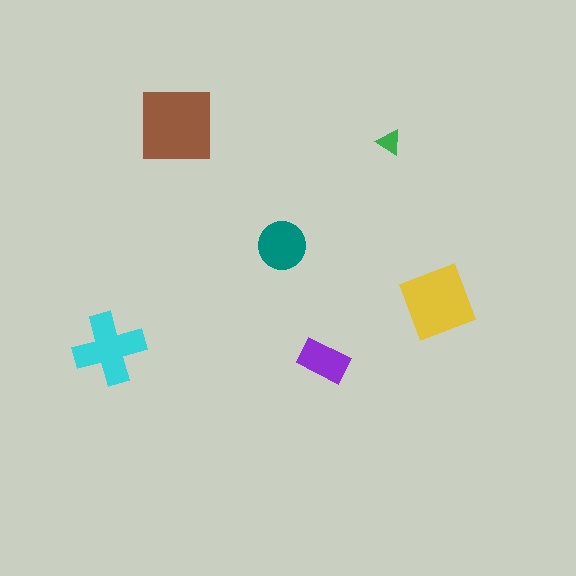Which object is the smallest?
The green triangle.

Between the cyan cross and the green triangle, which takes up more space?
The cyan cross.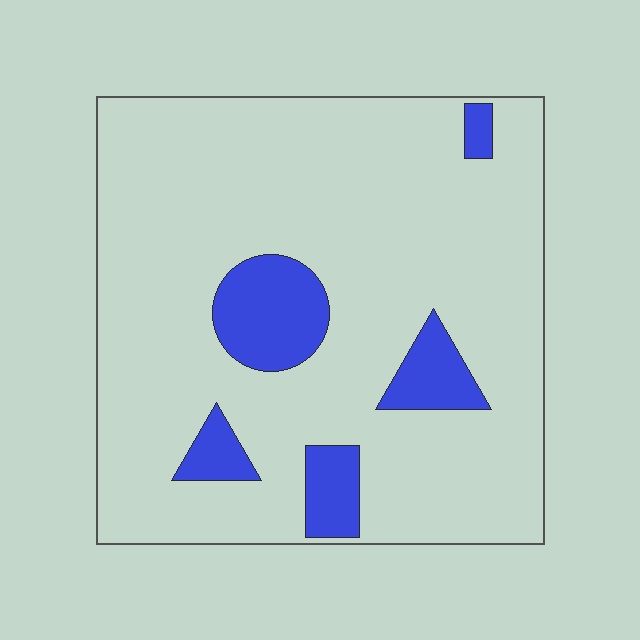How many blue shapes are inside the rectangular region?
5.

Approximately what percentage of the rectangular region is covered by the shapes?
Approximately 15%.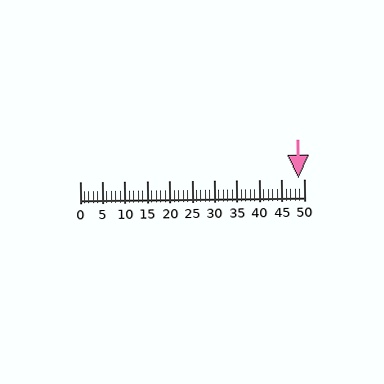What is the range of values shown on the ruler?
The ruler shows values from 0 to 50.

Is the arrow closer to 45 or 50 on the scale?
The arrow is closer to 50.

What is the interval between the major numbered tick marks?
The major tick marks are spaced 5 units apart.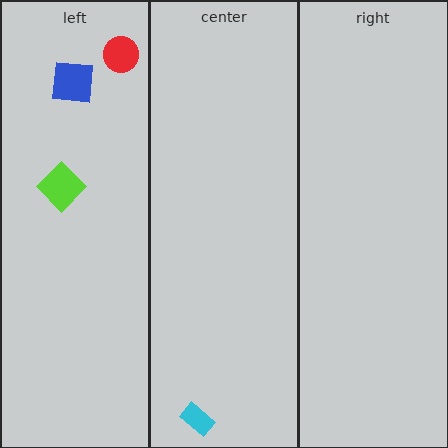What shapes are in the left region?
The blue square, the lime diamond, the red circle.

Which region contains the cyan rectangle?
The center region.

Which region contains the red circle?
The left region.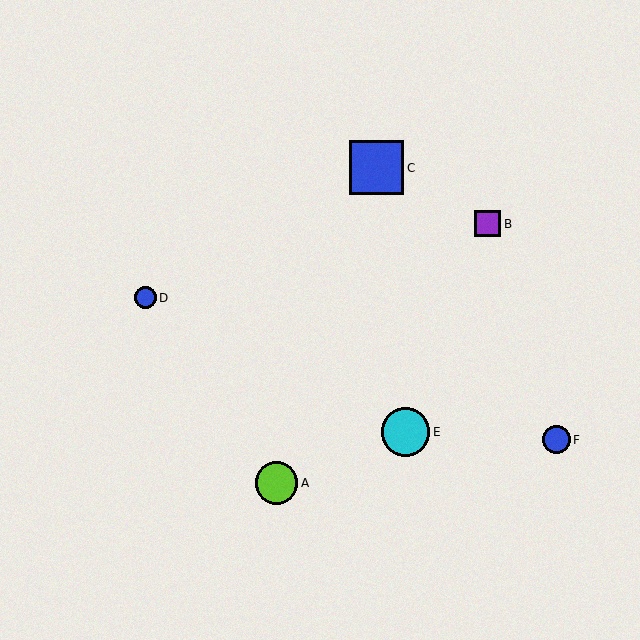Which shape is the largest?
The blue square (labeled C) is the largest.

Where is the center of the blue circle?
The center of the blue circle is at (146, 298).